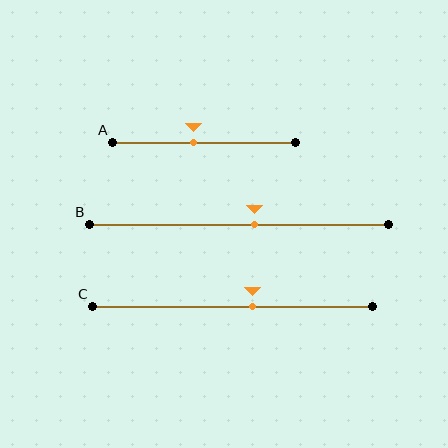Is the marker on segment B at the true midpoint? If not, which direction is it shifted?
No, the marker on segment B is shifted to the right by about 5% of the segment length.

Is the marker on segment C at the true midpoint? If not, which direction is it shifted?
No, the marker on segment C is shifted to the right by about 7% of the segment length.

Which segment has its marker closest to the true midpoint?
Segment B has its marker closest to the true midpoint.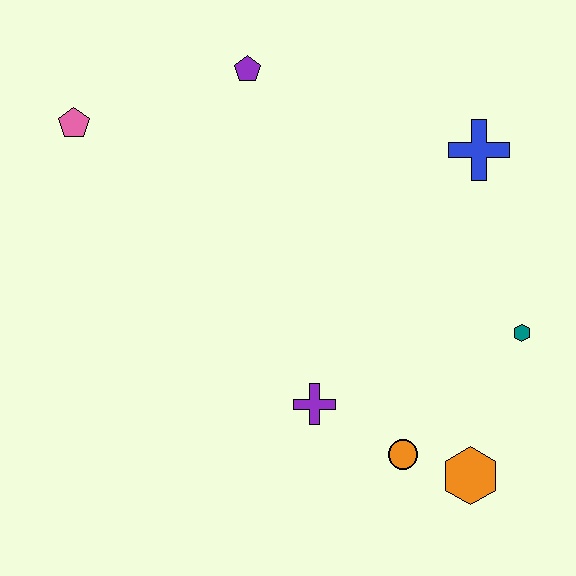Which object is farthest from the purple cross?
The pink pentagon is farthest from the purple cross.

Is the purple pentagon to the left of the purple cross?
Yes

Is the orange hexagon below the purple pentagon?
Yes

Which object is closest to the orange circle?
The orange hexagon is closest to the orange circle.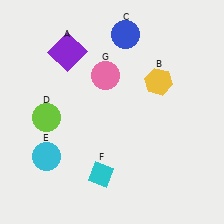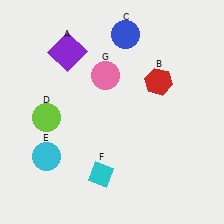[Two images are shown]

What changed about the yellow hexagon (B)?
In Image 1, B is yellow. In Image 2, it changed to red.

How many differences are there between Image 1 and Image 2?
There is 1 difference between the two images.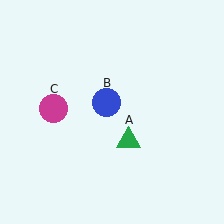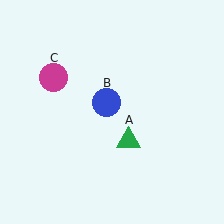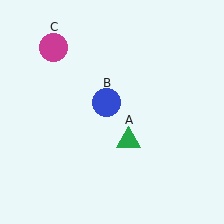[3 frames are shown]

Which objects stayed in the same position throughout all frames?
Green triangle (object A) and blue circle (object B) remained stationary.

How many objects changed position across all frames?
1 object changed position: magenta circle (object C).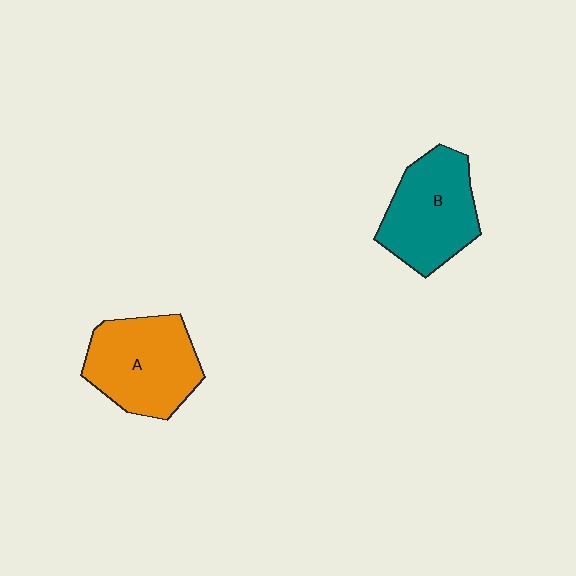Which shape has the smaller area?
Shape B (teal).